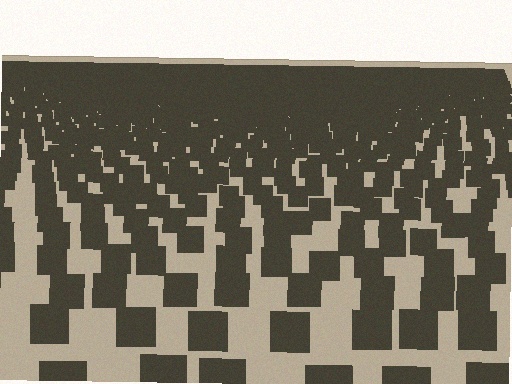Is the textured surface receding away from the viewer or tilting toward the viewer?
The surface is receding away from the viewer. Texture elements get smaller and denser toward the top.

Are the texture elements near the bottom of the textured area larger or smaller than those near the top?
Larger. Near the bottom, elements are closer to the viewer and appear at a bigger on-screen size.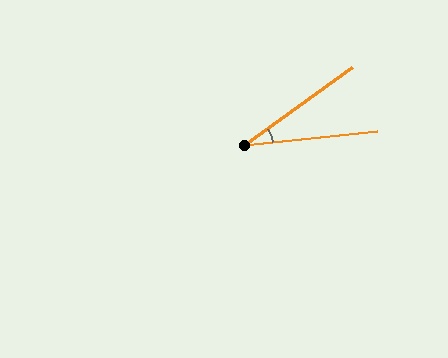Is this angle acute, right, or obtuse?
It is acute.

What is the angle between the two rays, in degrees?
Approximately 30 degrees.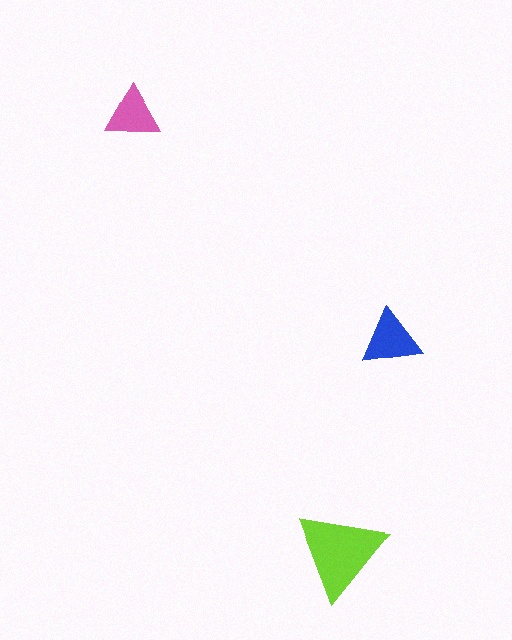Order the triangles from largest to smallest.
the lime one, the blue one, the pink one.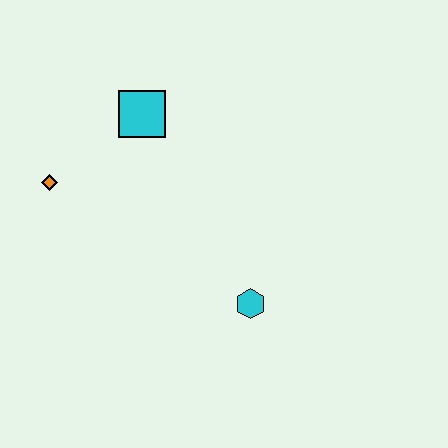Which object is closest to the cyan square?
The orange diamond is closest to the cyan square.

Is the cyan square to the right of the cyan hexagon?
No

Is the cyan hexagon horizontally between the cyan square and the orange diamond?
No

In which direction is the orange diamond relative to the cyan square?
The orange diamond is to the left of the cyan square.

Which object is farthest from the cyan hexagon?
The orange diamond is farthest from the cyan hexagon.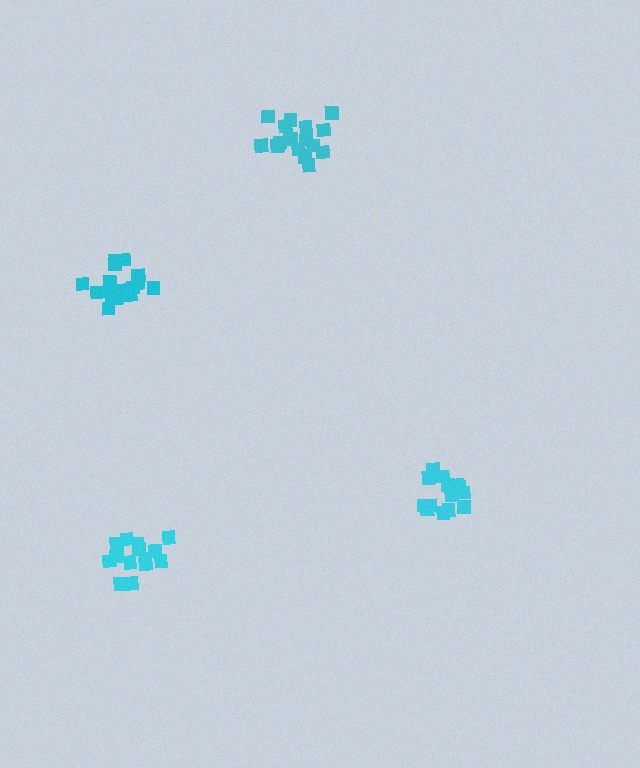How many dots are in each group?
Group 1: 14 dots, Group 2: 17 dots, Group 3: 19 dots, Group 4: 15 dots (65 total).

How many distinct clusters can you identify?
There are 4 distinct clusters.